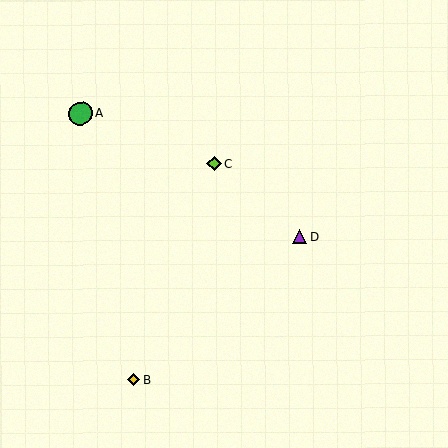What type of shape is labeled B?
Shape B is a yellow diamond.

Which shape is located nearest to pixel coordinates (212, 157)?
The lime diamond (labeled C) at (214, 164) is nearest to that location.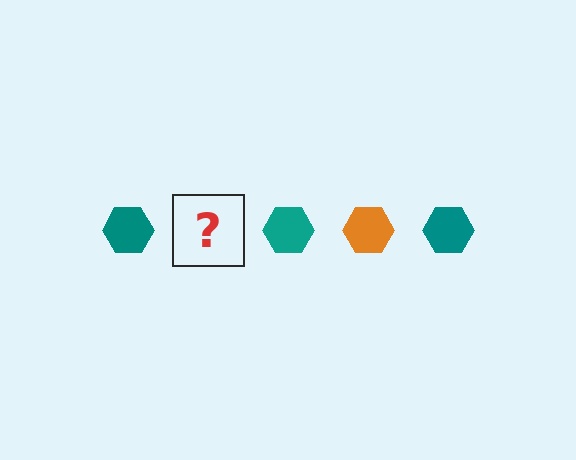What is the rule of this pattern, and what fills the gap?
The rule is that the pattern cycles through teal, orange hexagons. The gap should be filled with an orange hexagon.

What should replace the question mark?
The question mark should be replaced with an orange hexagon.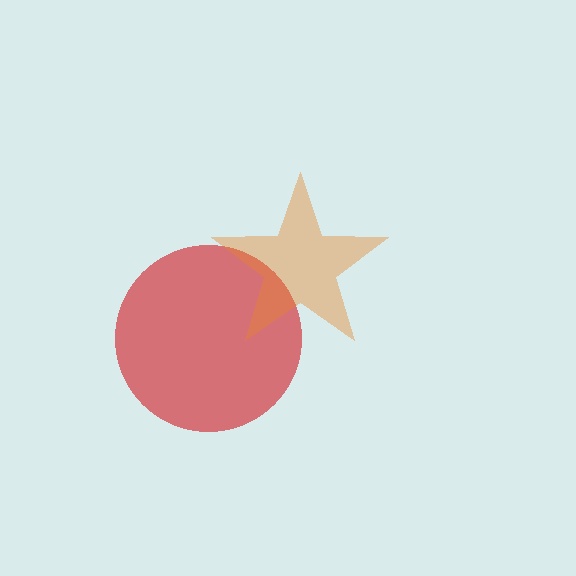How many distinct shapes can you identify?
There are 2 distinct shapes: a red circle, an orange star.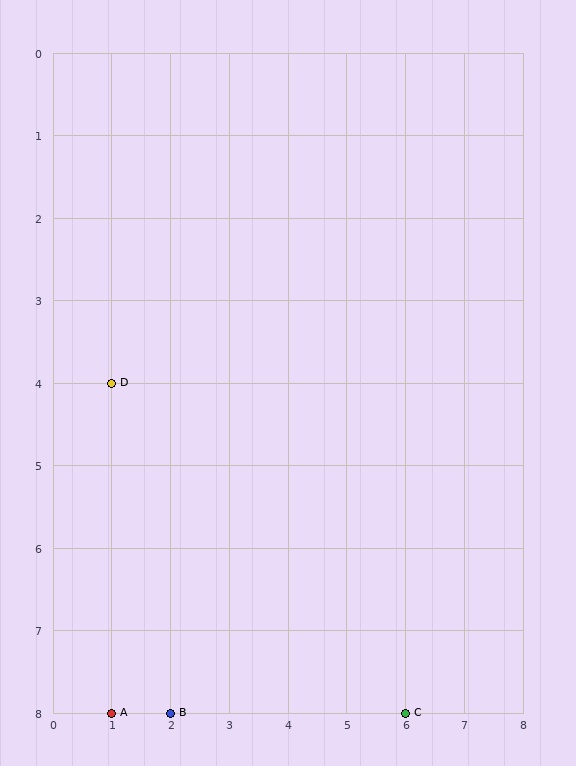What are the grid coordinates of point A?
Point A is at grid coordinates (1, 8).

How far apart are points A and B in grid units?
Points A and B are 1 column apart.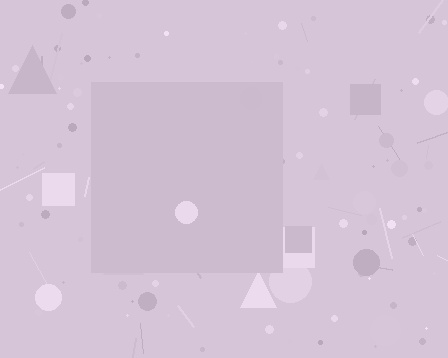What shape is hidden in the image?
A square is hidden in the image.